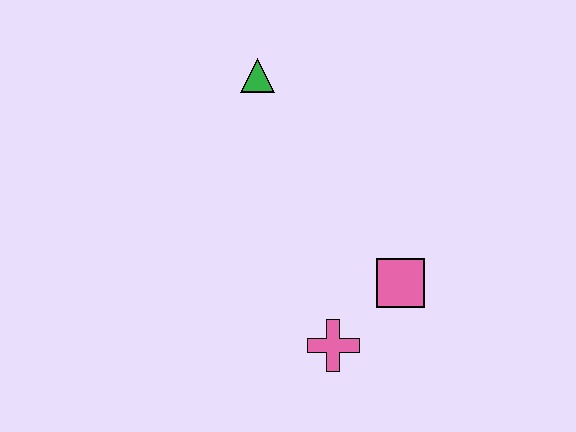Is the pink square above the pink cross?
Yes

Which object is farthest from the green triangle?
The pink cross is farthest from the green triangle.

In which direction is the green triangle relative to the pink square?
The green triangle is above the pink square.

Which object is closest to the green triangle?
The pink square is closest to the green triangle.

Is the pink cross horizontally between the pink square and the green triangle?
Yes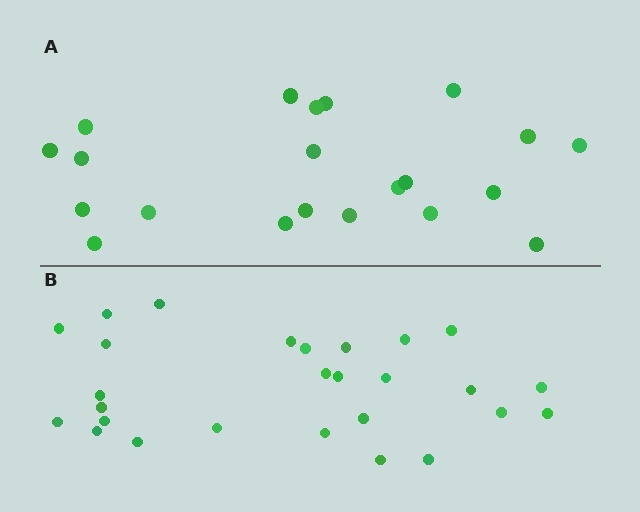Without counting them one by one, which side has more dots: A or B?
Region B (the bottom region) has more dots.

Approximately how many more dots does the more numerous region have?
Region B has about 6 more dots than region A.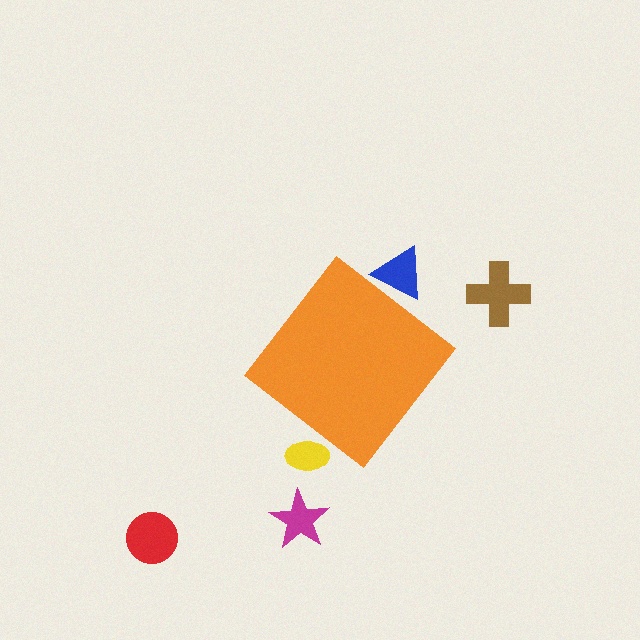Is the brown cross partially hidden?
No, the brown cross is fully visible.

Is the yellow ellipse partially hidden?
Yes, the yellow ellipse is partially hidden behind the orange diamond.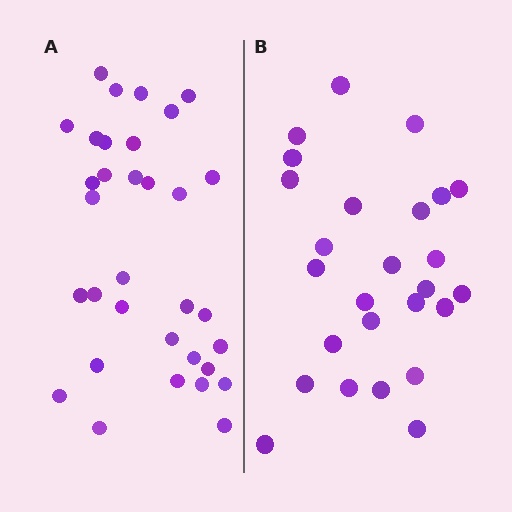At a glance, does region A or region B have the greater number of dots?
Region A (the left region) has more dots.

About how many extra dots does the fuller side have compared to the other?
Region A has roughly 8 or so more dots than region B.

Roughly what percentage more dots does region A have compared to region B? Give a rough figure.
About 25% more.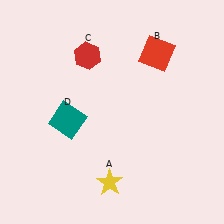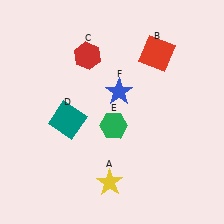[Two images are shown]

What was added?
A green hexagon (E), a blue star (F) were added in Image 2.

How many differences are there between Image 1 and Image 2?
There are 2 differences between the two images.